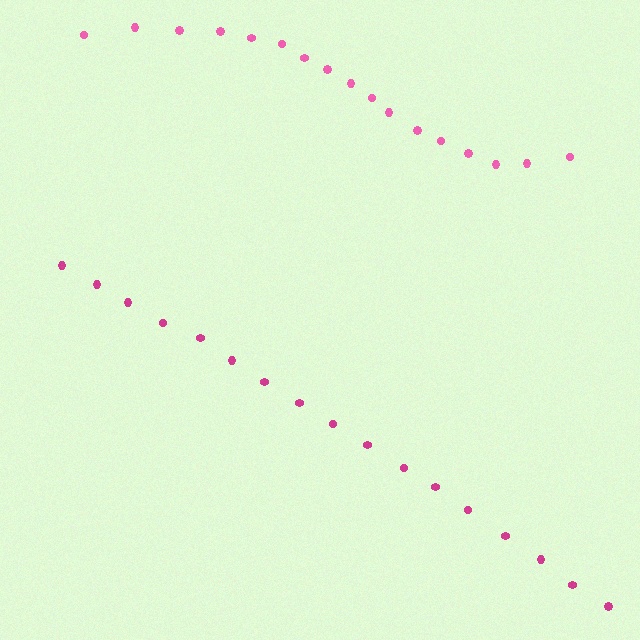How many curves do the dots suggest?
There are 2 distinct paths.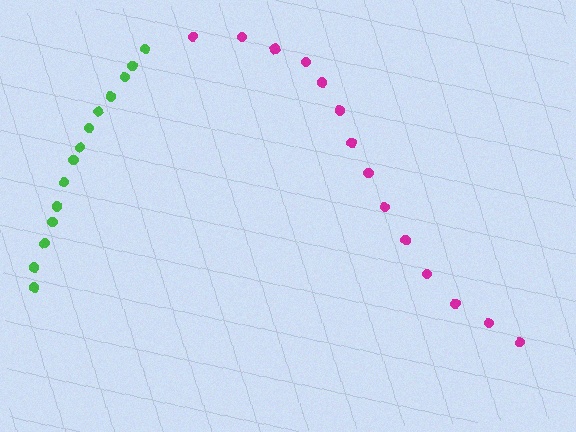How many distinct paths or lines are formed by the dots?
There are 2 distinct paths.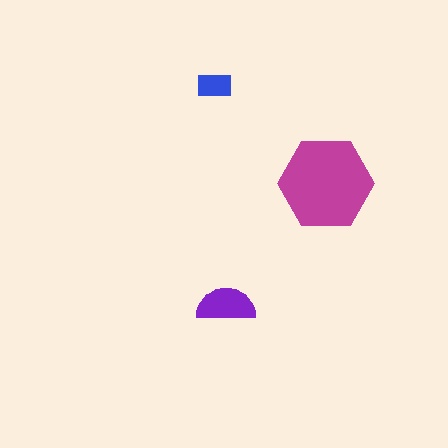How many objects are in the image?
There are 3 objects in the image.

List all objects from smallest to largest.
The blue rectangle, the purple semicircle, the magenta hexagon.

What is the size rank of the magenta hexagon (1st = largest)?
1st.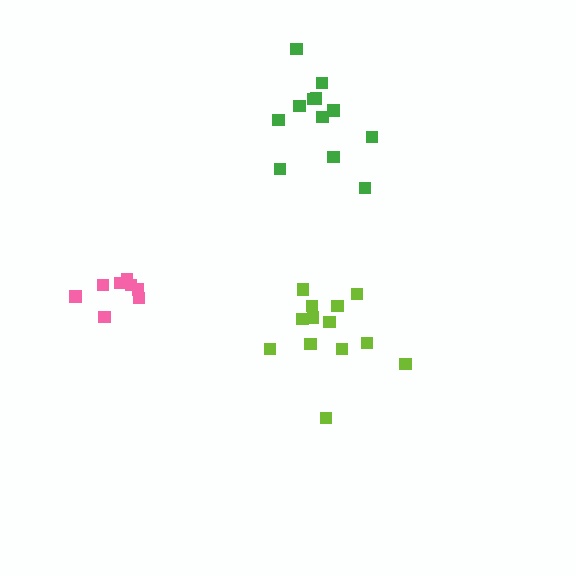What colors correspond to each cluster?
The clusters are colored: lime, pink, green.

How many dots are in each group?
Group 1: 13 dots, Group 2: 8 dots, Group 3: 12 dots (33 total).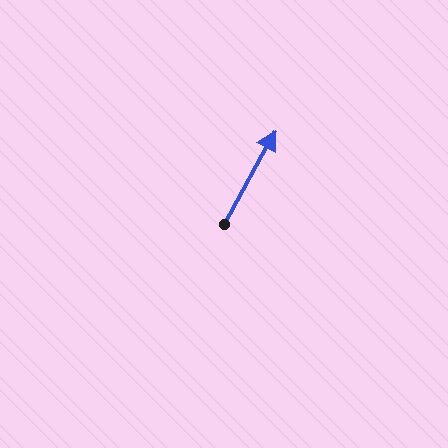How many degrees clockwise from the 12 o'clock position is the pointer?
Approximately 29 degrees.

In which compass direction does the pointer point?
Northeast.